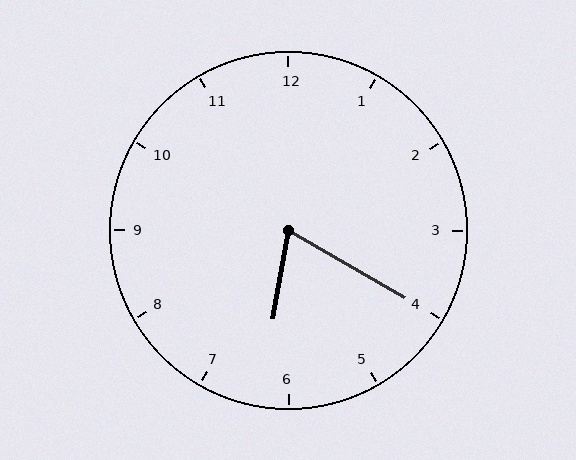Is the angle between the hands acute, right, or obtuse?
It is acute.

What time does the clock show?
6:20.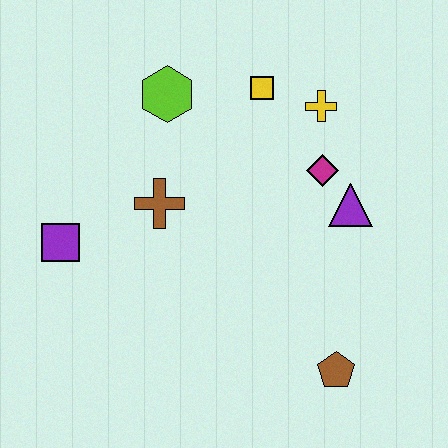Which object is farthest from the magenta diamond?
The purple square is farthest from the magenta diamond.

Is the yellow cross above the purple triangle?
Yes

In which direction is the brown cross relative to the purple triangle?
The brown cross is to the left of the purple triangle.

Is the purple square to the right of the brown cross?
No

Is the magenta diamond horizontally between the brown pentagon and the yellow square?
Yes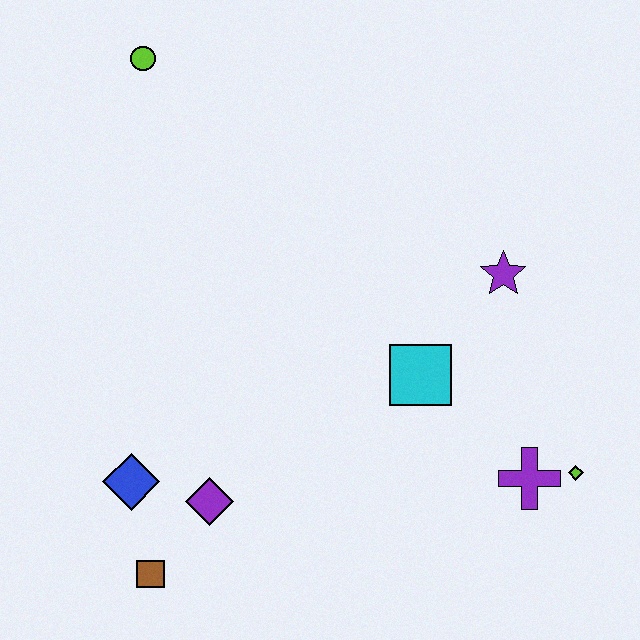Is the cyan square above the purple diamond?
Yes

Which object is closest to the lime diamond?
The purple cross is closest to the lime diamond.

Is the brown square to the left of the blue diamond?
No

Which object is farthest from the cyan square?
The lime circle is farthest from the cyan square.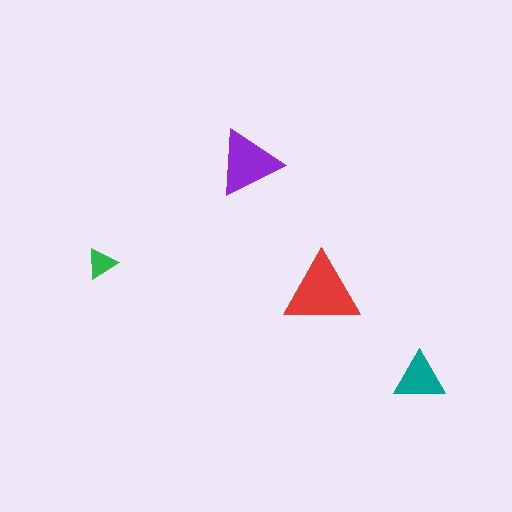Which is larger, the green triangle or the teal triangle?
The teal one.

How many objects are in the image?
There are 4 objects in the image.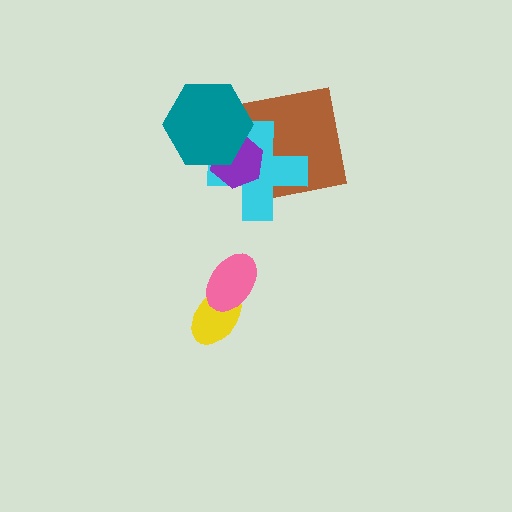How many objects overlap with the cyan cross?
3 objects overlap with the cyan cross.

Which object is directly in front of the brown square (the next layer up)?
The cyan cross is directly in front of the brown square.